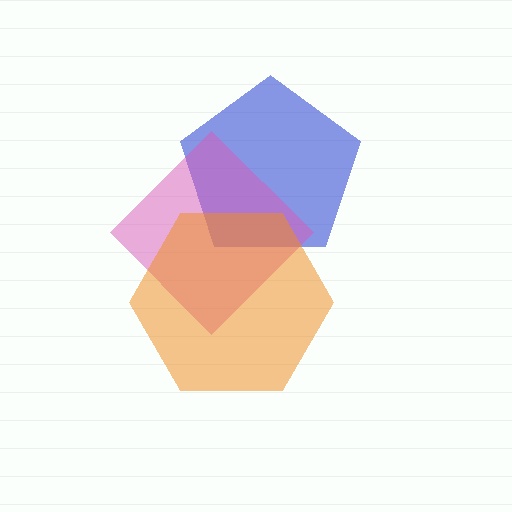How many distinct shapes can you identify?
There are 3 distinct shapes: a blue pentagon, a pink diamond, an orange hexagon.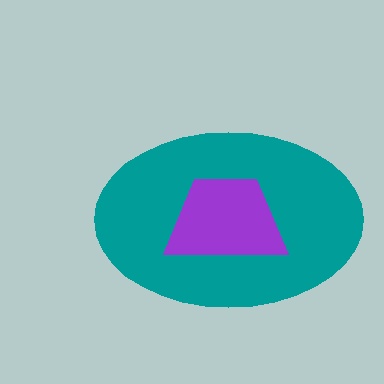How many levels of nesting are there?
2.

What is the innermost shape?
The purple trapezoid.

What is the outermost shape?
The teal ellipse.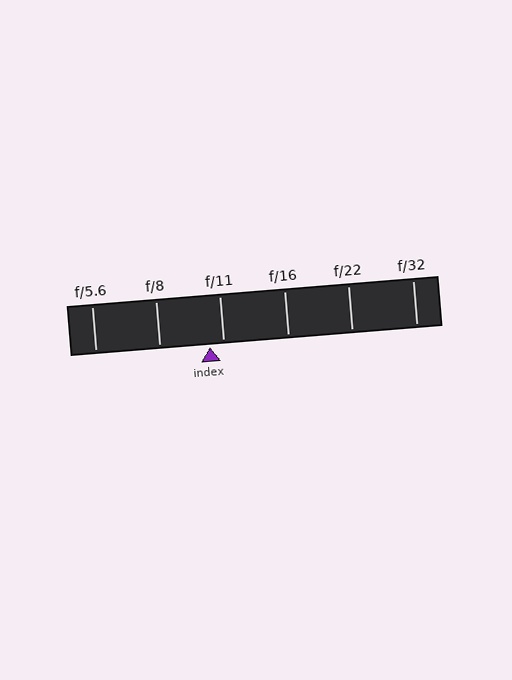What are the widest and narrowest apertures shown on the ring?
The widest aperture shown is f/5.6 and the narrowest is f/32.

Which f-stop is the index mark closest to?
The index mark is closest to f/11.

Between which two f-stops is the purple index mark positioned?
The index mark is between f/8 and f/11.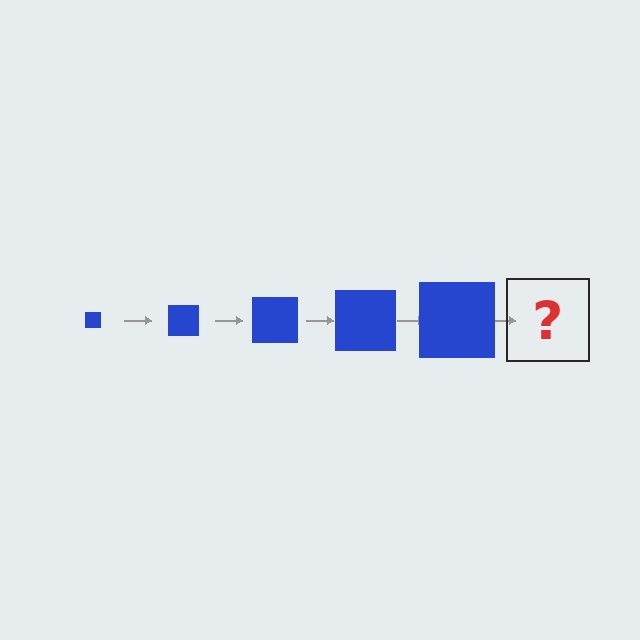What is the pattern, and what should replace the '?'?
The pattern is that the square gets progressively larger each step. The '?' should be a blue square, larger than the previous one.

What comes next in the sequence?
The next element should be a blue square, larger than the previous one.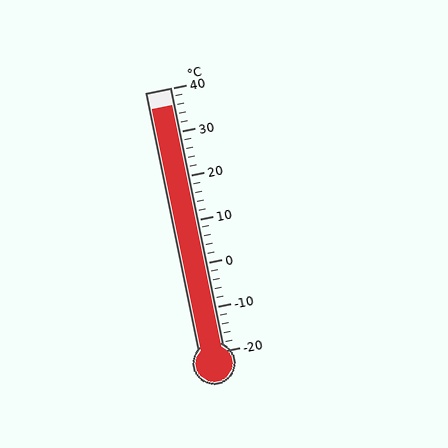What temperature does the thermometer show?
The thermometer shows approximately 36°C.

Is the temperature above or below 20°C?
The temperature is above 20°C.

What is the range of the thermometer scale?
The thermometer scale ranges from -20°C to 40°C.